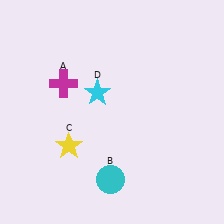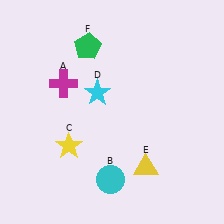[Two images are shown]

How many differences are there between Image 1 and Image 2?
There are 2 differences between the two images.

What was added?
A yellow triangle (E), a green pentagon (F) were added in Image 2.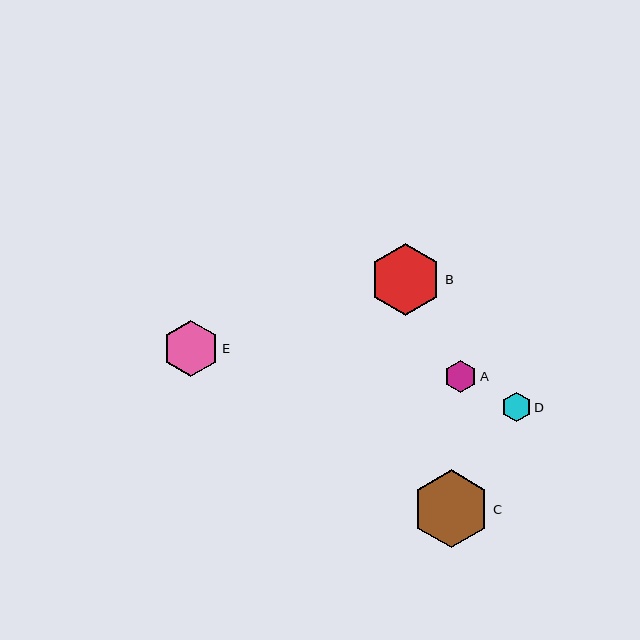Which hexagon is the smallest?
Hexagon D is the smallest with a size of approximately 29 pixels.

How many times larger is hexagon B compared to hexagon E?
Hexagon B is approximately 1.3 times the size of hexagon E.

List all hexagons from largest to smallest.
From largest to smallest: C, B, E, A, D.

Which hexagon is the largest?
Hexagon C is the largest with a size of approximately 78 pixels.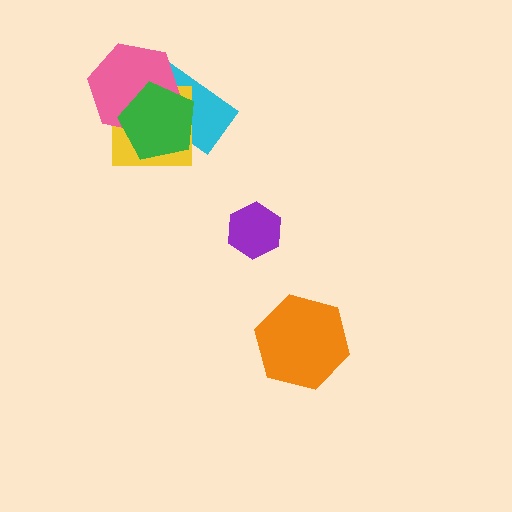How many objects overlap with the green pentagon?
3 objects overlap with the green pentagon.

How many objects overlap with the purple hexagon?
0 objects overlap with the purple hexagon.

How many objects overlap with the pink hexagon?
3 objects overlap with the pink hexagon.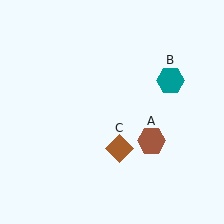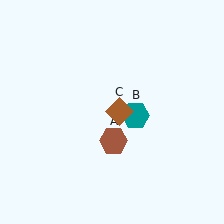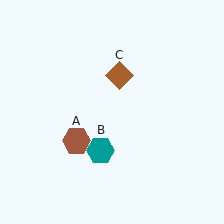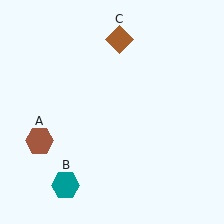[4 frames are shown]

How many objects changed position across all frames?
3 objects changed position: brown hexagon (object A), teal hexagon (object B), brown diamond (object C).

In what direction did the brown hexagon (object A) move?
The brown hexagon (object A) moved left.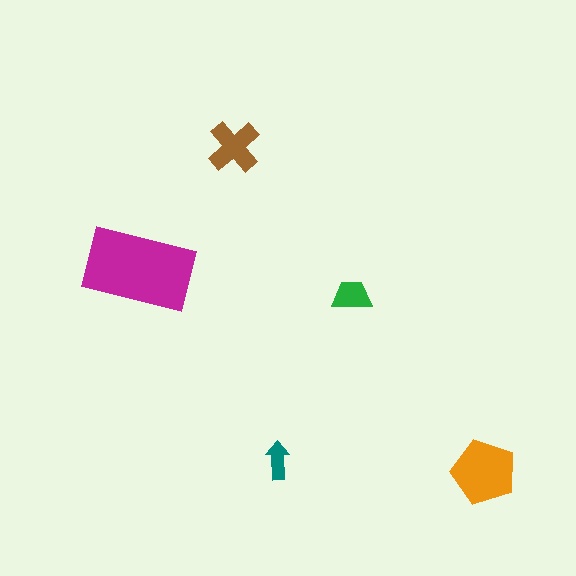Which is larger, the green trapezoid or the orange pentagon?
The orange pentagon.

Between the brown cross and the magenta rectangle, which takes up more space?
The magenta rectangle.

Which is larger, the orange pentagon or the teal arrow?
The orange pentagon.